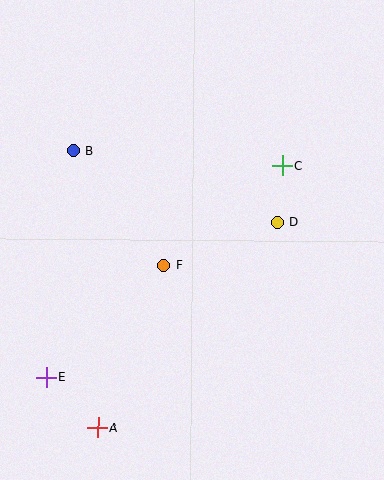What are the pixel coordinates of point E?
Point E is at (46, 377).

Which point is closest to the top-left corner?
Point B is closest to the top-left corner.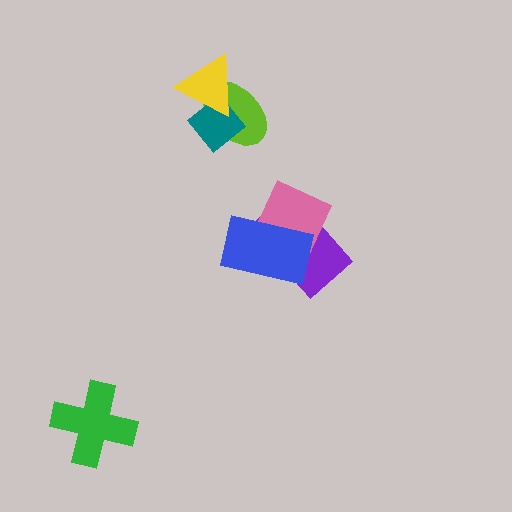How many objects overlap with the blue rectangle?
2 objects overlap with the blue rectangle.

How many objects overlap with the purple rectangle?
2 objects overlap with the purple rectangle.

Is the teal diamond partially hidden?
Yes, it is partially covered by another shape.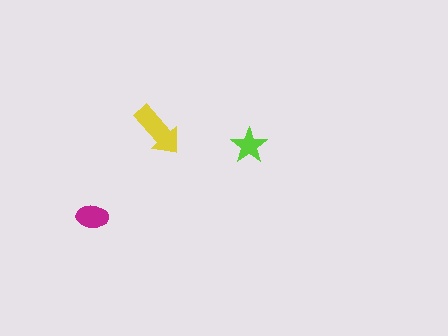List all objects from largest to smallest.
The yellow arrow, the magenta ellipse, the lime star.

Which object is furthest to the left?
The magenta ellipse is leftmost.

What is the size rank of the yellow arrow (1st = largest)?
1st.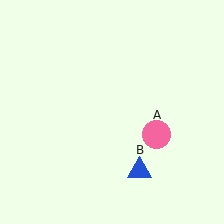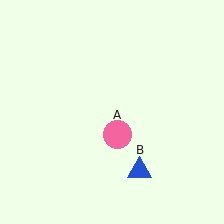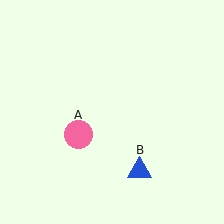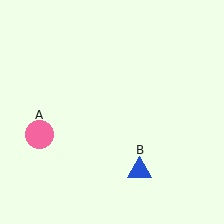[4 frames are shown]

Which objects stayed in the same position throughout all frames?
Blue triangle (object B) remained stationary.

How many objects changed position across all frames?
1 object changed position: pink circle (object A).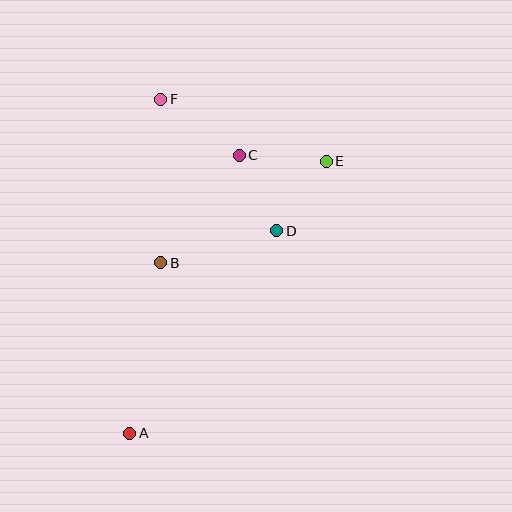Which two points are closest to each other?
Points C and D are closest to each other.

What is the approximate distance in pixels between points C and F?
The distance between C and F is approximately 97 pixels.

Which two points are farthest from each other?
Points A and E are farthest from each other.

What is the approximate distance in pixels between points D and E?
The distance between D and E is approximately 85 pixels.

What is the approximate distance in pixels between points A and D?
The distance between A and D is approximately 250 pixels.